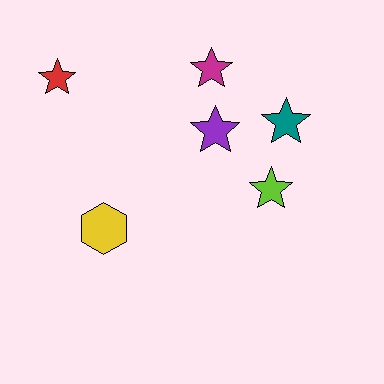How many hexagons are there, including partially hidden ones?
There is 1 hexagon.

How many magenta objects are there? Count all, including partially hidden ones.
There is 1 magenta object.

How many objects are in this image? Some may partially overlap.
There are 6 objects.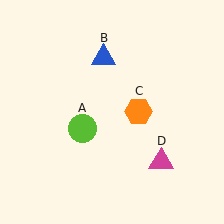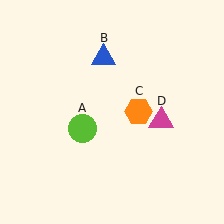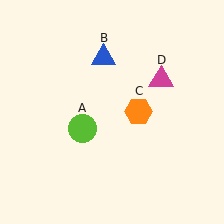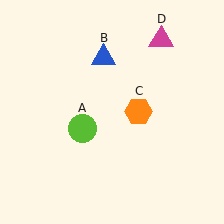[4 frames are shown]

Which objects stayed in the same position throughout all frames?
Lime circle (object A) and blue triangle (object B) and orange hexagon (object C) remained stationary.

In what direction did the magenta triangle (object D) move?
The magenta triangle (object D) moved up.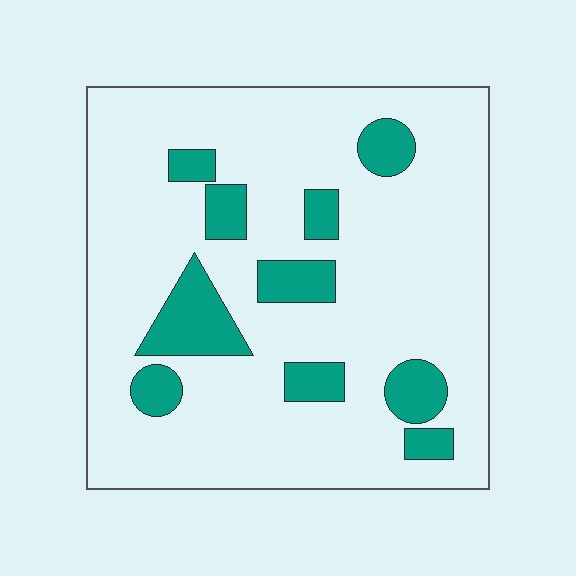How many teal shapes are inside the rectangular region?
10.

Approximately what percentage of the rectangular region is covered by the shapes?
Approximately 15%.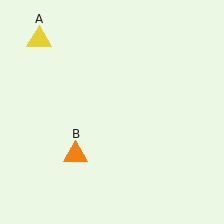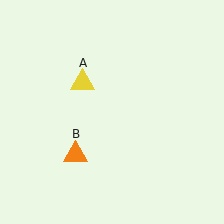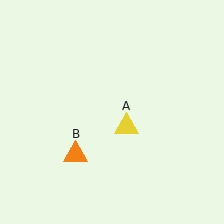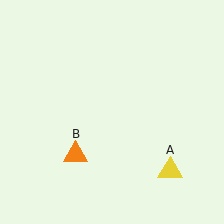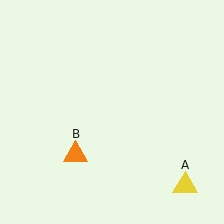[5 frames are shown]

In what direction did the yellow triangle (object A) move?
The yellow triangle (object A) moved down and to the right.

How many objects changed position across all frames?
1 object changed position: yellow triangle (object A).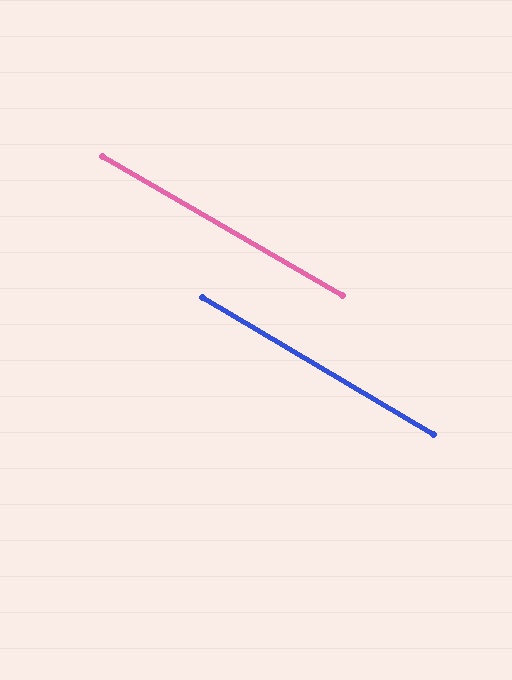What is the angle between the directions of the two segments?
Approximately 1 degree.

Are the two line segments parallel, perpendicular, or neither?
Parallel — their directions differ by only 0.7°.